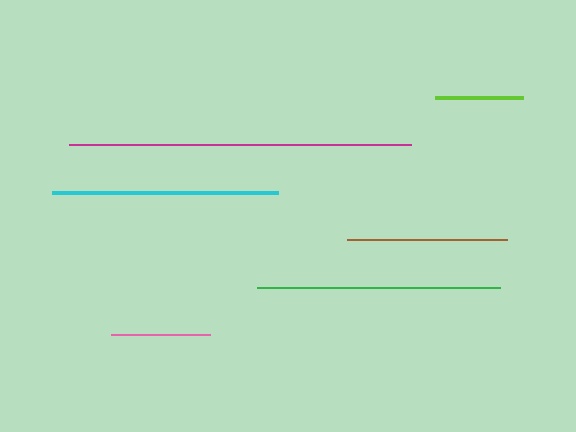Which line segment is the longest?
The magenta line is the longest at approximately 342 pixels.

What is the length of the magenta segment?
The magenta segment is approximately 342 pixels long.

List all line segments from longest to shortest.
From longest to shortest: magenta, green, cyan, brown, pink, lime.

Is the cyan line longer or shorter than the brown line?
The cyan line is longer than the brown line.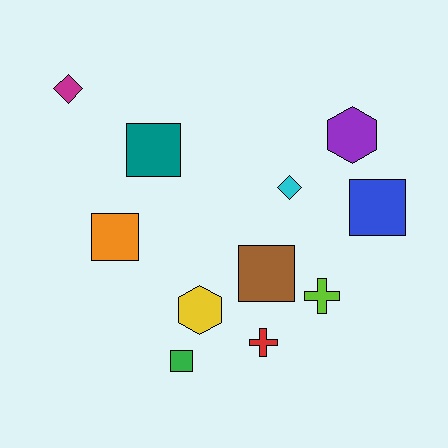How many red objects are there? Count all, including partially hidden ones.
There is 1 red object.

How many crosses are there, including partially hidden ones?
There are 2 crosses.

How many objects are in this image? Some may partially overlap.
There are 11 objects.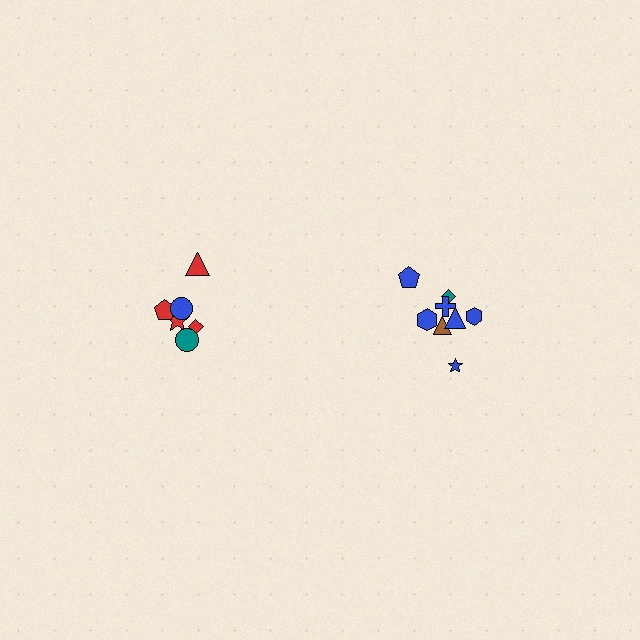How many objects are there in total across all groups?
There are 14 objects.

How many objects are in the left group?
There are 6 objects.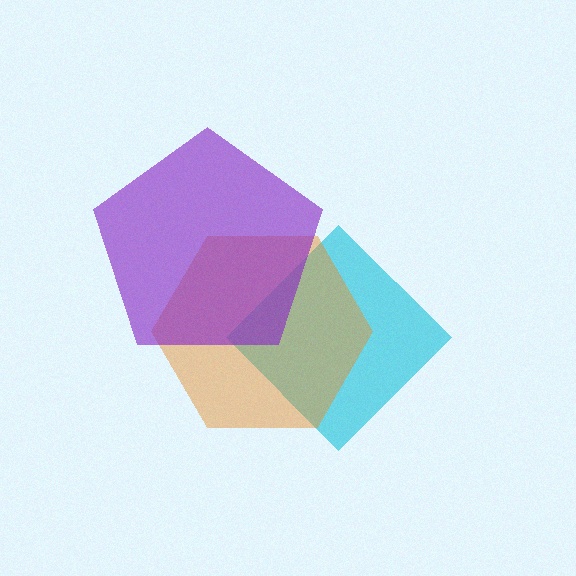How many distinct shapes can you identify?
There are 3 distinct shapes: a cyan diamond, an orange hexagon, a purple pentagon.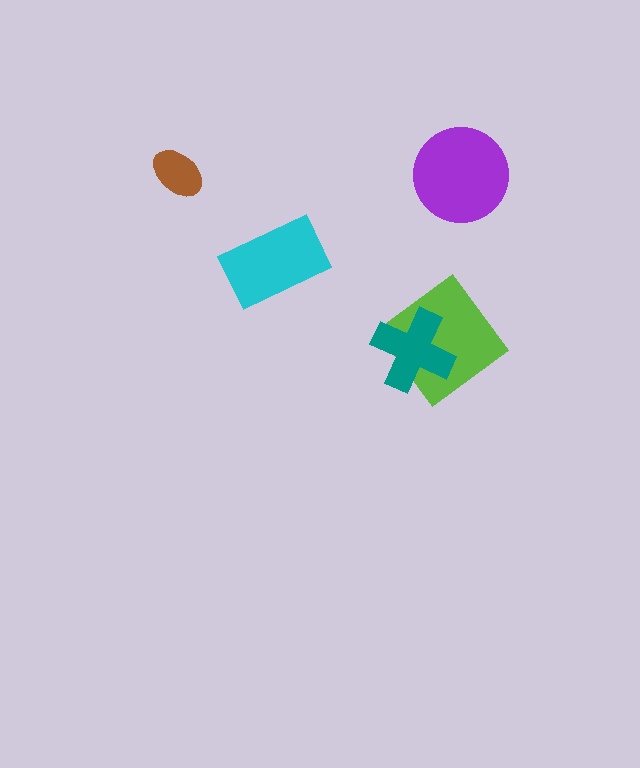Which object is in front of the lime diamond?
The teal cross is in front of the lime diamond.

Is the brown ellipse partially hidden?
No, no other shape covers it.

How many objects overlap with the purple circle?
0 objects overlap with the purple circle.